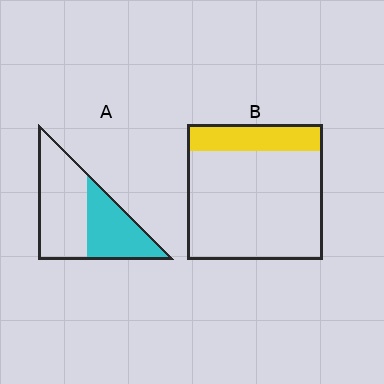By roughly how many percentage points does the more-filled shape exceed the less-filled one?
By roughly 20 percentage points (A over B).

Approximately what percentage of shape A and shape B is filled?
A is approximately 40% and B is approximately 20%.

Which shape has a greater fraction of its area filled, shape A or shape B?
Shape A.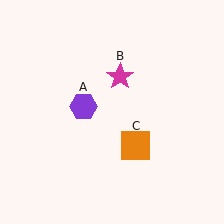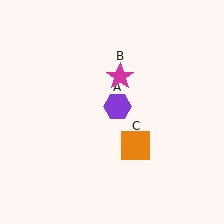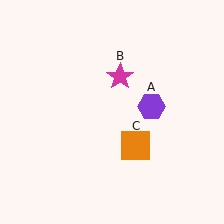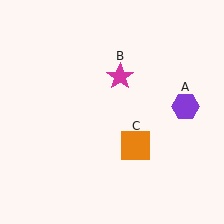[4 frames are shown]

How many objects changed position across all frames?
1 object changed position: purple hexagon (object A).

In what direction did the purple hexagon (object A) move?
The purple hexagon (object A) moved right.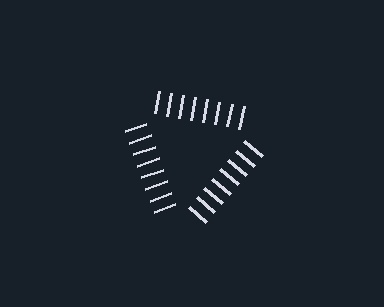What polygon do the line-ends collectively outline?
An illusory triangle — the line segments terminate on its edges but no continuous stroke is drawn.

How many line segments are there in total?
24 — 8 along each of the 3 edges.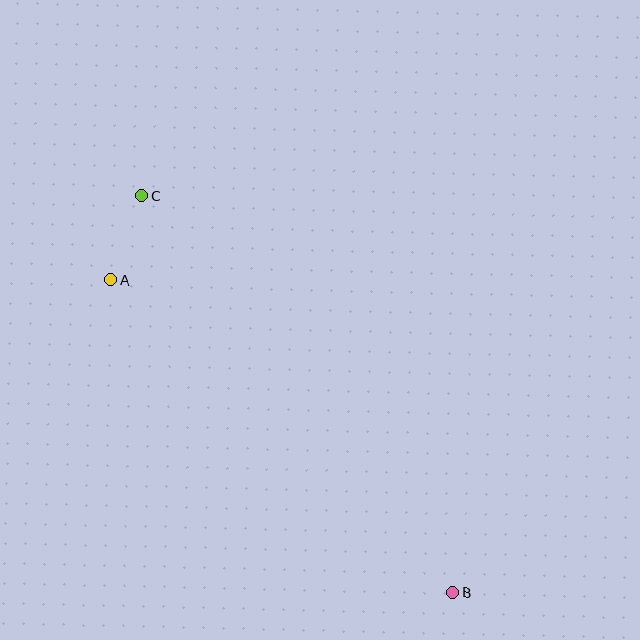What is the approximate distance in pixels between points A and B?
The distance between A and B is approximately 463 pixels.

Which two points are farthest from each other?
Points B and C are farthest from each other.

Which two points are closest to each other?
Points A and C are closest to each other.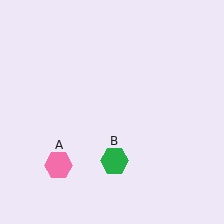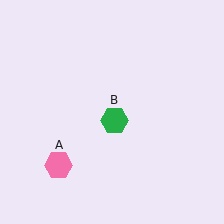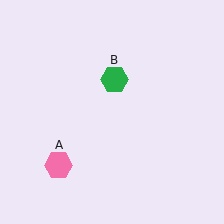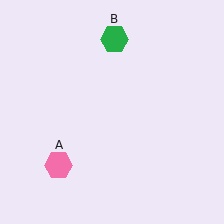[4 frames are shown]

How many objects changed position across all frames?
1 object changed position: green hexagon (object B).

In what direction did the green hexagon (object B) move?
The green hexagon (object B) moved up.